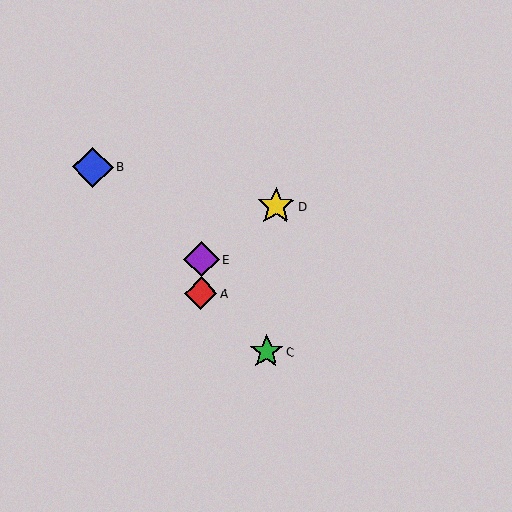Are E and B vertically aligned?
No, E is at x≈201 and B is at x≈93.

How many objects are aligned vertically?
2 objects (A, E) are aligned vertically.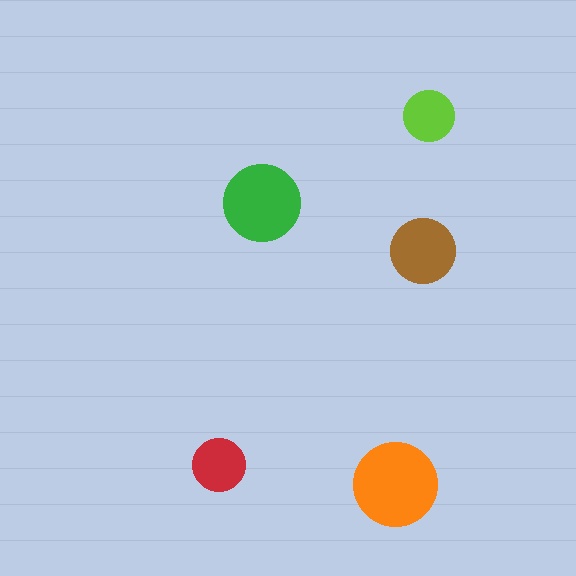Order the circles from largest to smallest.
the orange one, the green one, the brown one, the red one, the lime one.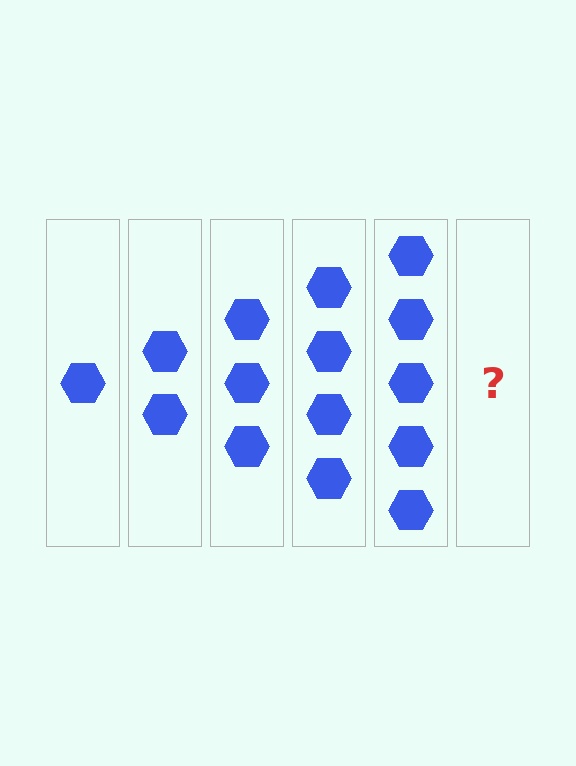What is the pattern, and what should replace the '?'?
The pattern is that each step adds one more hexagon. The '?' should be 6 hexagons.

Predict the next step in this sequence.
The next step is 6 hexagons.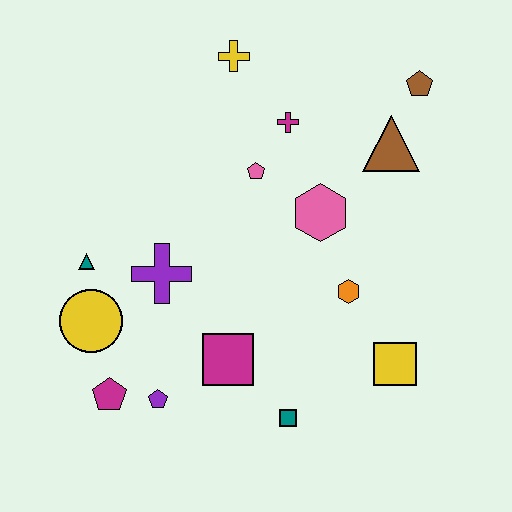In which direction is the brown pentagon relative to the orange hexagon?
The brown pentagon is above the orange hexagon.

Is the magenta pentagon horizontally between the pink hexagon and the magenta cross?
No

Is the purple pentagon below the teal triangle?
Yes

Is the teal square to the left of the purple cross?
No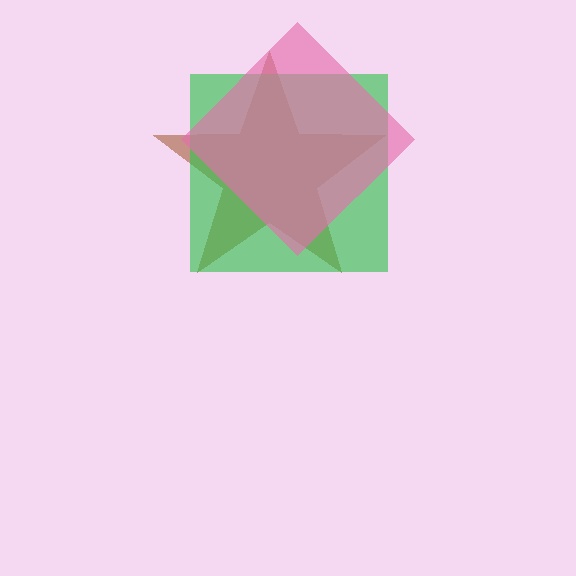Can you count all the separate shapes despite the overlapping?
Yes, there are 3 separate shapes.